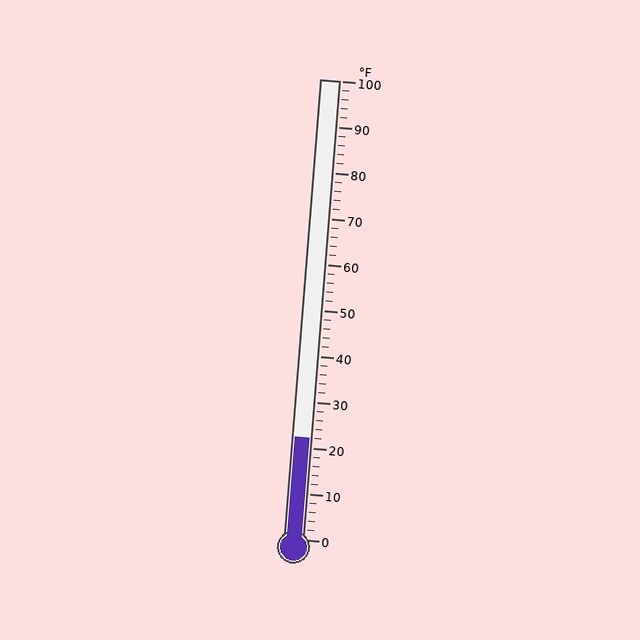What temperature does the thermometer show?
The thermometer shows approximately 22°F.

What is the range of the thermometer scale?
The thermometer scale ranges from 0°F to 100°F.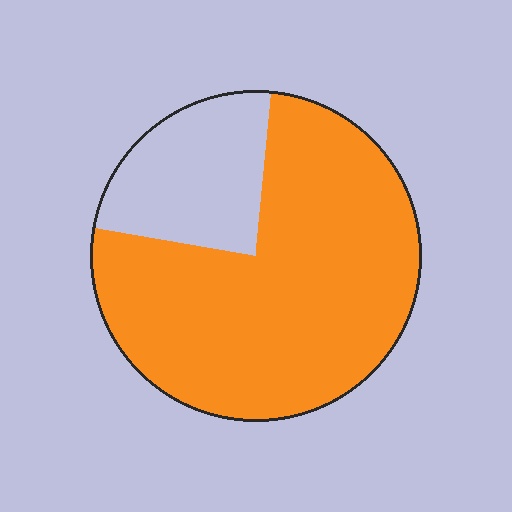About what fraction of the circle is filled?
About three quarters (3/4).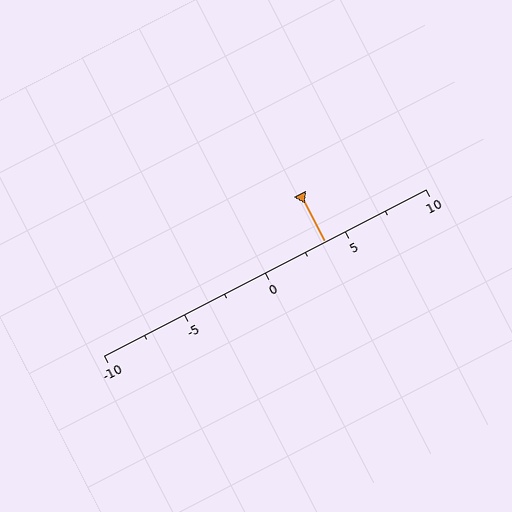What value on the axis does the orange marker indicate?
The marker indicates approximately 3.8.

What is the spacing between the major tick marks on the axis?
The major ticks are spaced 5 apart.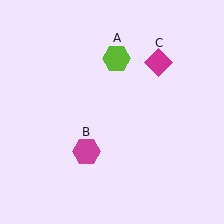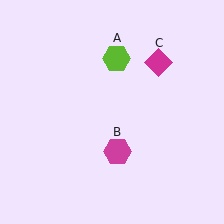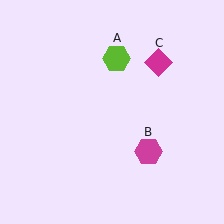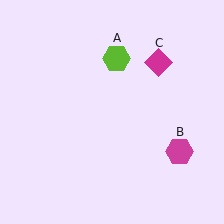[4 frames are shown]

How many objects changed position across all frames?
1 object changed position: magenta hexagon (object B).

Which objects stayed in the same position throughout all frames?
Lime hexagon (object A) and magenta diamond (object C) remained stationary.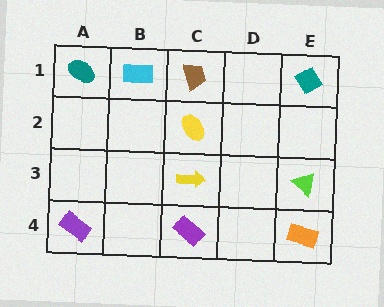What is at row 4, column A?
A purple rectangle.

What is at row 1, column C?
A brown trapezoid.